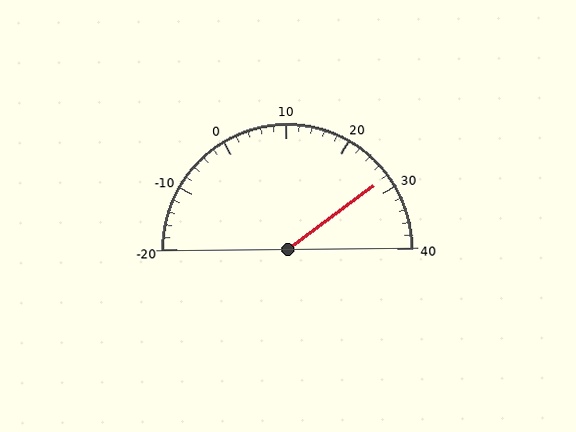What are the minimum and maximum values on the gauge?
The gauge ranges from -20 to 40.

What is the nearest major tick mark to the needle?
The nearest major tick mark is 30.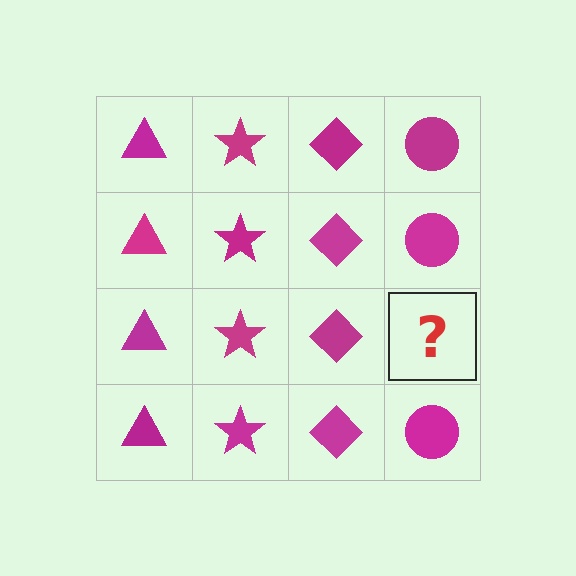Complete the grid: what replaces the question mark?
The question mark should be replaced with a magenta circle.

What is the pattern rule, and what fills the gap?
The rule is that each column has a consistent shape. The gap should be filled with a magenta circle.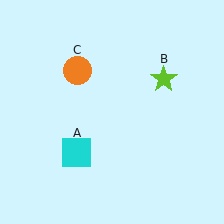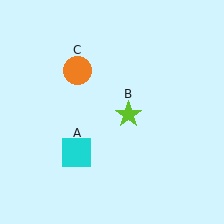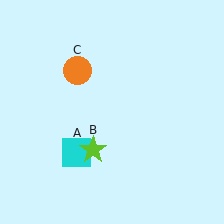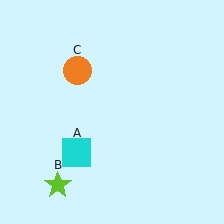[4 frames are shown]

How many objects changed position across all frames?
1 object changed position: lime star (object B).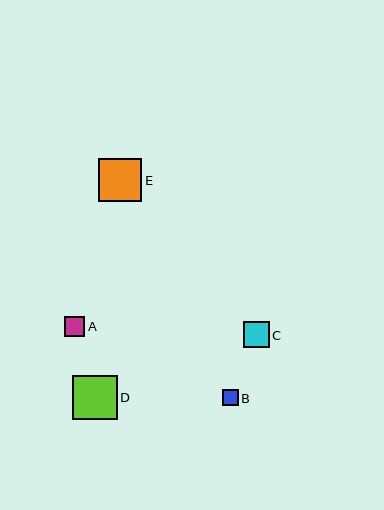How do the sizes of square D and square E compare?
Square D and square E are approximately the same size.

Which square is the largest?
Square D is the largest with a size of approximately 44 pixels.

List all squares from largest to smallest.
From largest to smallest: D, E, C, A, B.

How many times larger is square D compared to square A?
Square D is approximately 2.2 times the size of square A.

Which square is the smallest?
Square B is the smallest with a size of approximately 16 pixels.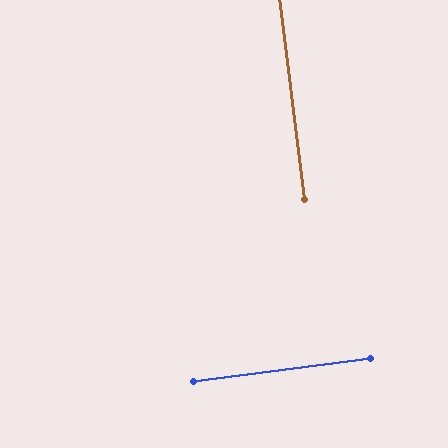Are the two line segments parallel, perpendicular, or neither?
Perpendicular — they meet at approximately 90°.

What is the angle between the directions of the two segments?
Approximately 90 degrees.